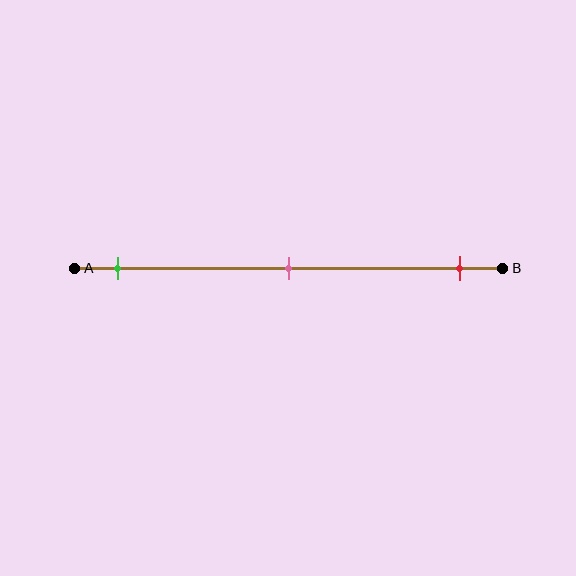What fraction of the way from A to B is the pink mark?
The pink mark is approximately 50% (0.5) of the way from A to B.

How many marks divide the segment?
There are 3 marks dividing the segment.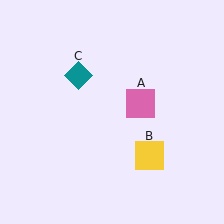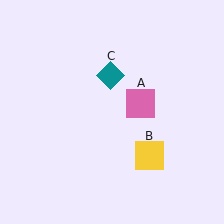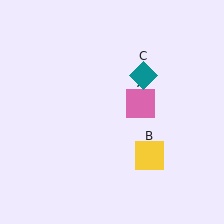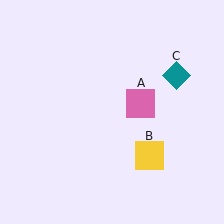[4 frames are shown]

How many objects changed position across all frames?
1 object changed position: teal diamond (object C).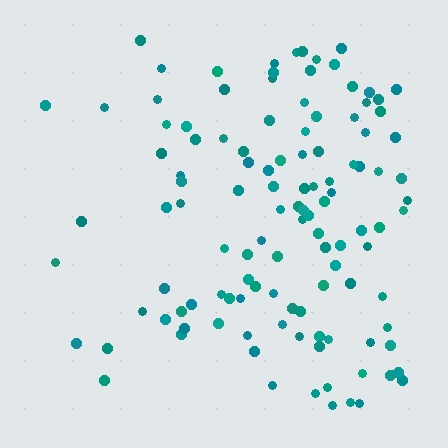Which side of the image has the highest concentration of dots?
The right.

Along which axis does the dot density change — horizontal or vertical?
Horizontal.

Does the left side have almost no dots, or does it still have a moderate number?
Still a moderate number, just noticeably fewer than the right.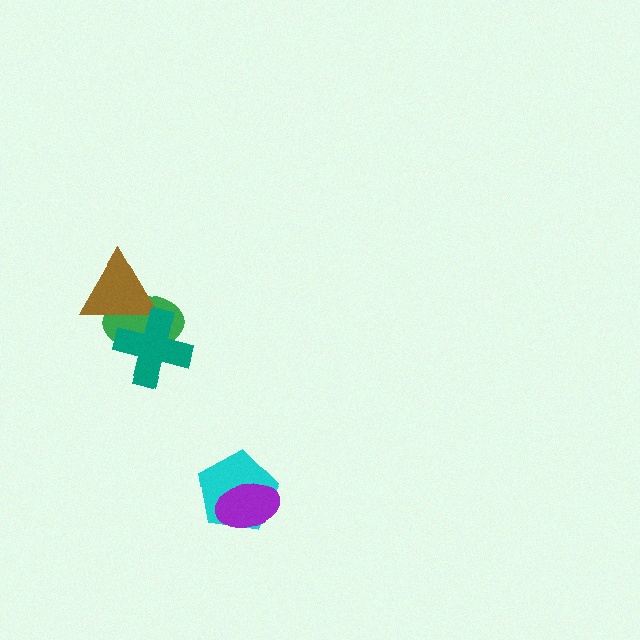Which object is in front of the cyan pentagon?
The purple ellipse is in front of the cyan pentagon.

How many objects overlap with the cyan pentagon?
1 object overlaps with the cyan pentagon.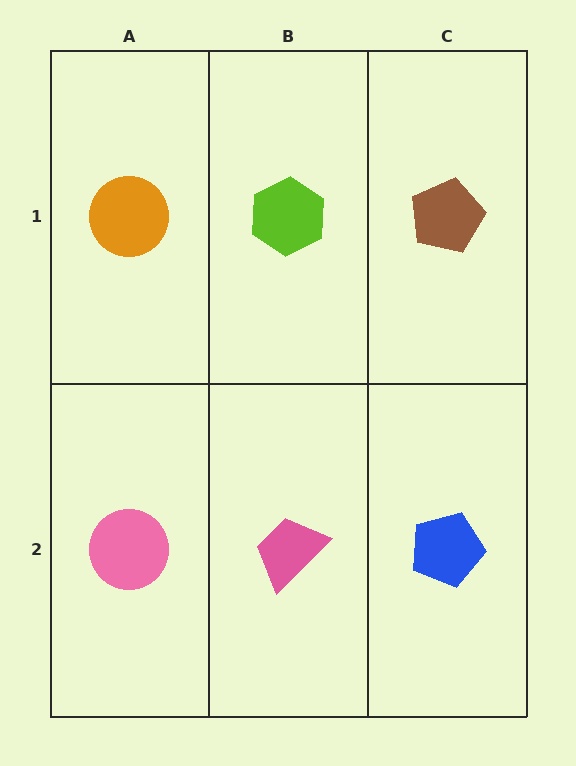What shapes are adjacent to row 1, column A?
A pink circle (row 2, column A), a lime hexagon (row 1, column B).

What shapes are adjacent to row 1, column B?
A pink trapezoid (row 2, column B), an orange circle (row 1, column A), a brown pentagon (row 1, column C).